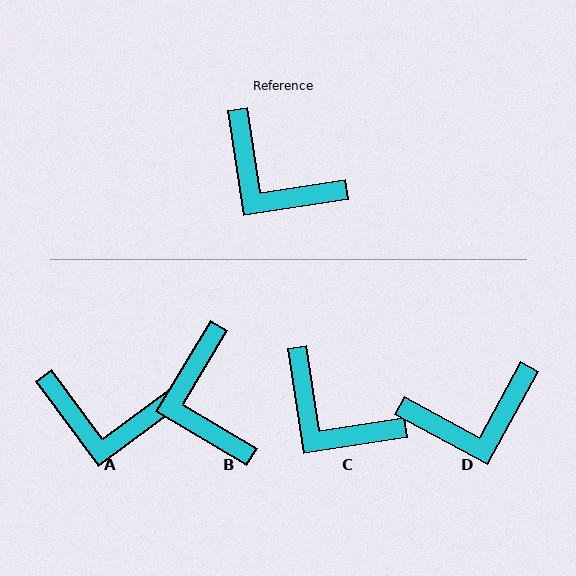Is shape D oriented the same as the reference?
No, it is off by about 53 degrees.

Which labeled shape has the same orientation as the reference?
C.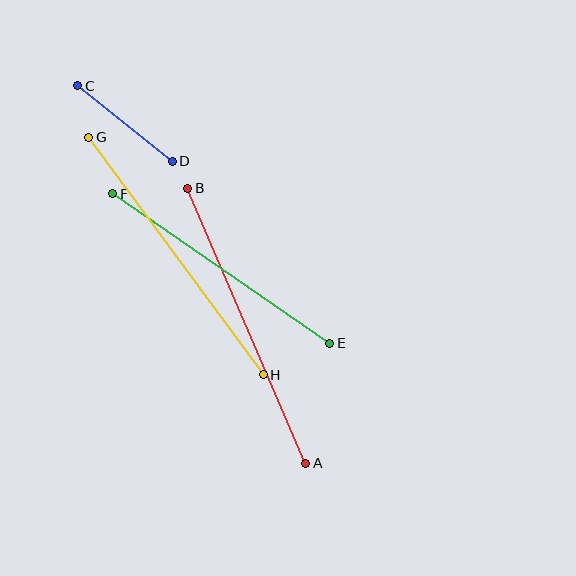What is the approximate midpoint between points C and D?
The midpoint is at approximately (125, 124) pixels.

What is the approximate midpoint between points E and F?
The midpoint is at approximately (221, 269) pixels.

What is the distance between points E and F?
The distance is approximately 264 pixels.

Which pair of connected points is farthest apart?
Points A and B are farthest apart.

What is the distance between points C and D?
The distance is approximately 121 pixels.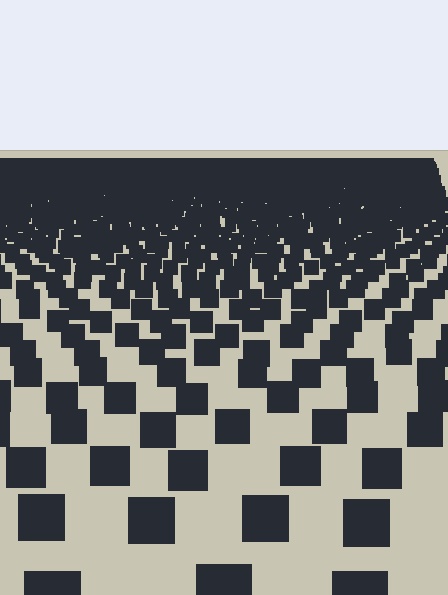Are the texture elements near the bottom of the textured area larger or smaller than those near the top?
Larger. Near the bottom, elements are closer to the viewer and appear at a bigger on-screen size.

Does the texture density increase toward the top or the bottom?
Density increases toward the top.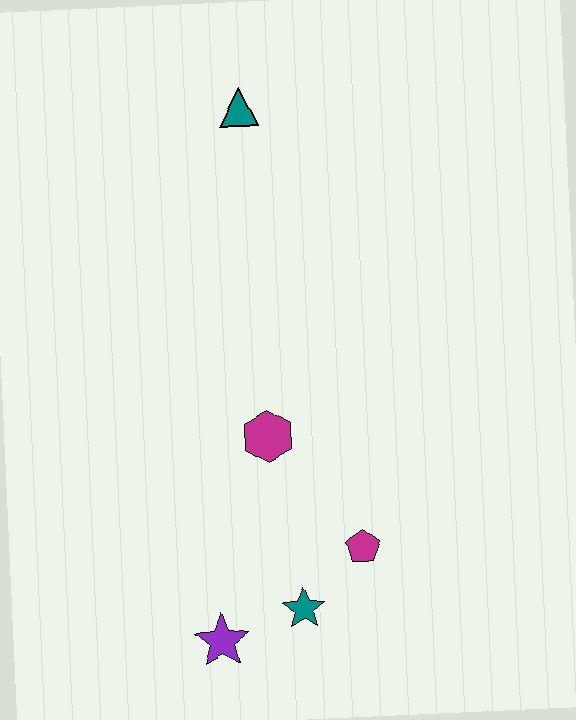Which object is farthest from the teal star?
The teal triangle is farthest from the teal star.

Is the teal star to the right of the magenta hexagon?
Yes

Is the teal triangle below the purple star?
No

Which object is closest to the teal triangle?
The magenta hexagon is closest to the teal triangle.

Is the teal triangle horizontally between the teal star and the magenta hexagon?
No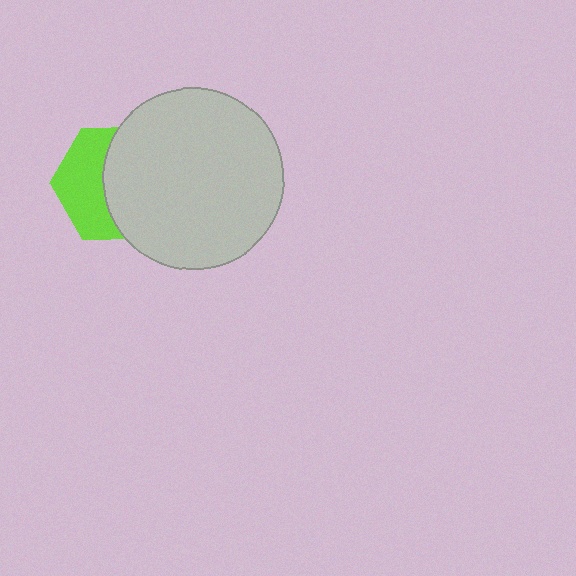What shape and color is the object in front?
The object in front is a light gray circle.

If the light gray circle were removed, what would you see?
You would see the complete lime hexagon.